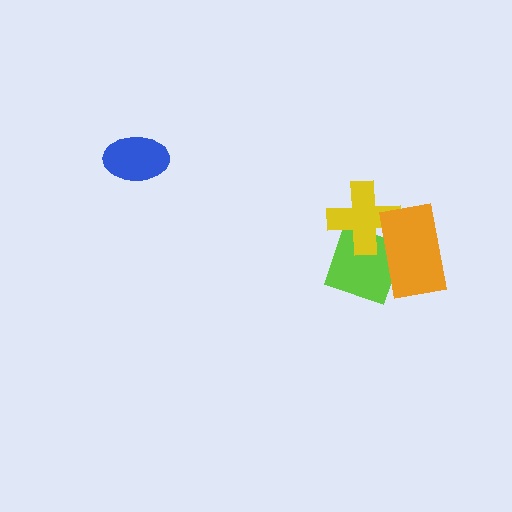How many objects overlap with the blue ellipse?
0 objects overlap with the blue ellipse.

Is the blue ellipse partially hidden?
No, no other shape covers it.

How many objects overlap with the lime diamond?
2 objects overlap with the lime diamond.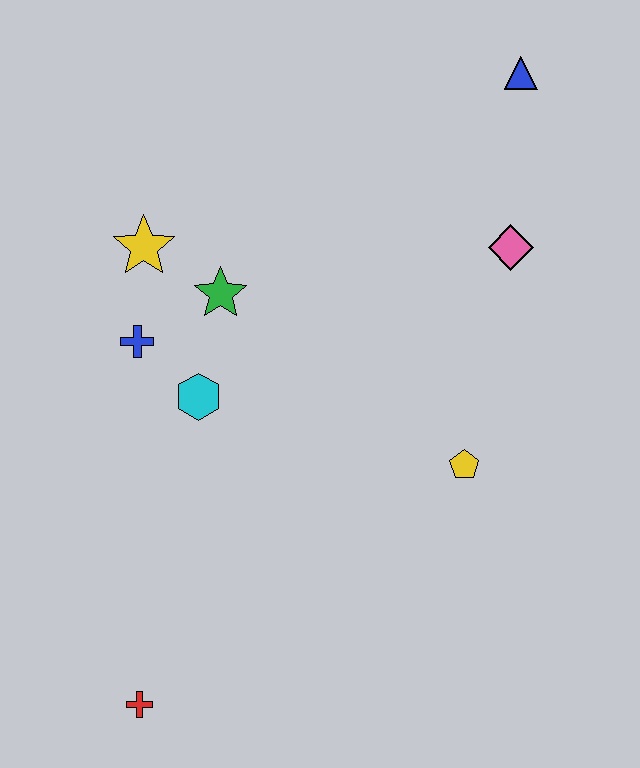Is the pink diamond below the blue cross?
No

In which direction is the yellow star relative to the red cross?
The yellow star is above the red cross.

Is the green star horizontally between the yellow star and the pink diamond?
Yes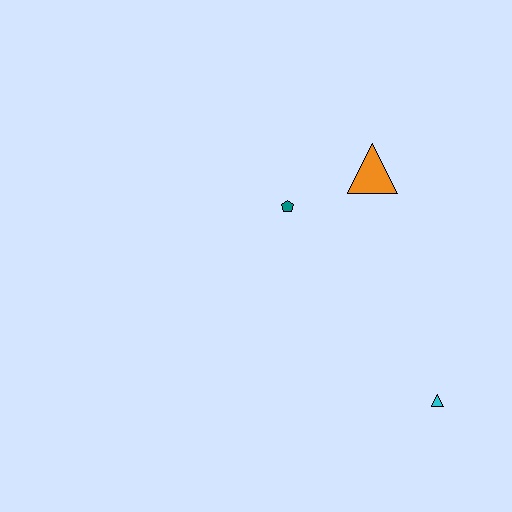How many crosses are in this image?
There are no crosses.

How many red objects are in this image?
There are no red objects.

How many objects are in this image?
There are 3 objects.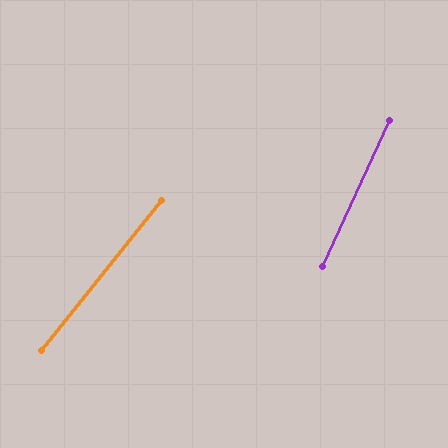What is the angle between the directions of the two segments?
Approximately 14 degrees.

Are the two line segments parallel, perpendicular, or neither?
Neither parallel nor perpendicular — they differ by about 14°.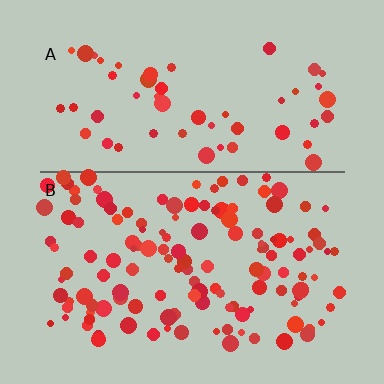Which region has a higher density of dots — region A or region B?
B (the bottom).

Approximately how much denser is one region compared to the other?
Approximately 2.4× — region B over region A.